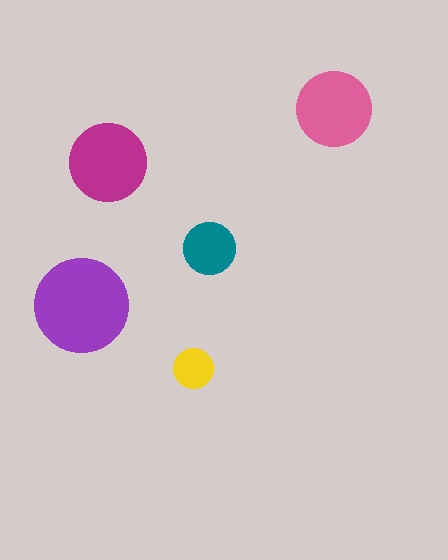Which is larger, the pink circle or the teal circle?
The pink one.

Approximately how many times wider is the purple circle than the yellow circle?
About 2.5 times wider.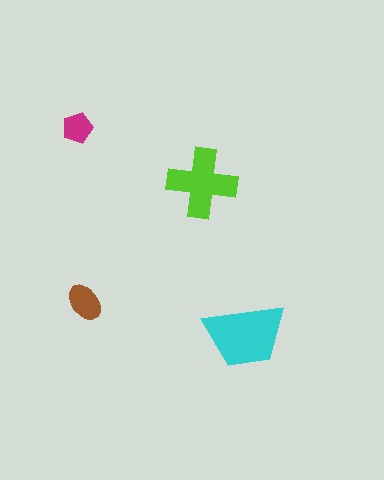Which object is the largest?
The cyan trapezoid.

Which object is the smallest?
The magenta pentagon.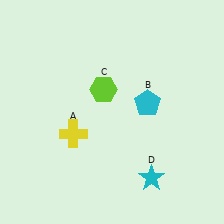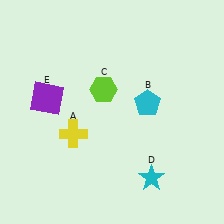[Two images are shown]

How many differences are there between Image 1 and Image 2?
There is 1 difference between the two images.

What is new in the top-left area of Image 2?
A purple square (E) was added in the top-left area of Image 2.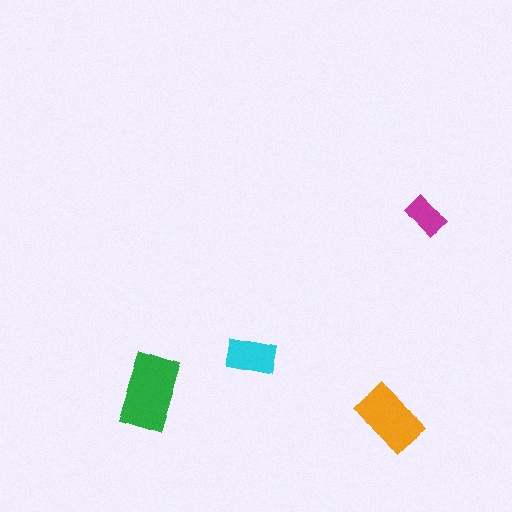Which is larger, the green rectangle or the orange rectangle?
The green one.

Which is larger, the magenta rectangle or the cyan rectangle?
The cyan one.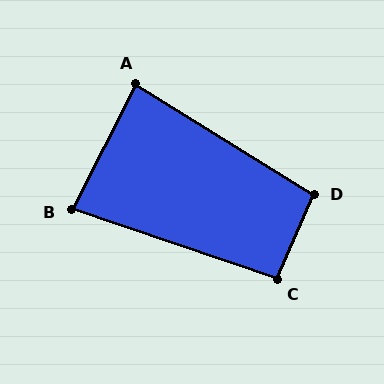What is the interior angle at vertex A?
Approximately 85 degrees (approximately right).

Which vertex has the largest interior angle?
D, at approximately 98 degrees.